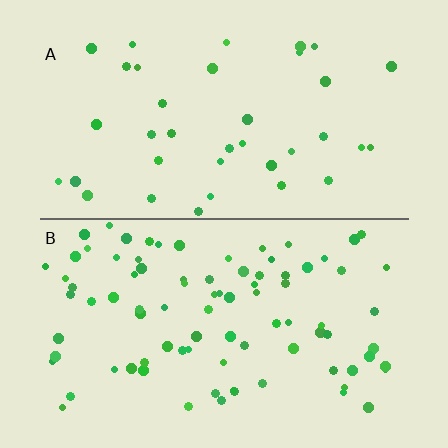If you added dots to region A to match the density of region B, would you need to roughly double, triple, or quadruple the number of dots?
Approximately double.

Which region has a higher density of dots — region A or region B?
B (the bottom).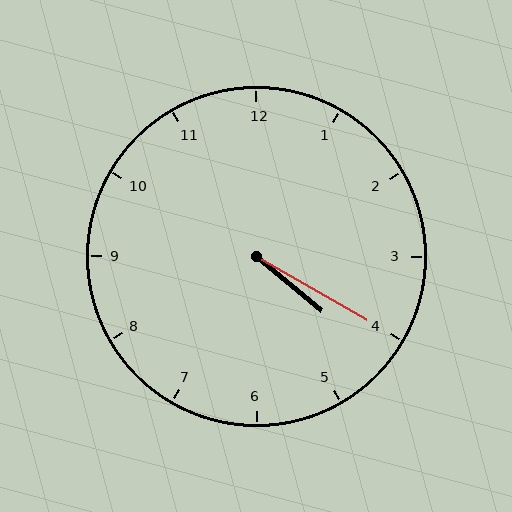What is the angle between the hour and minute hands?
Approximately 10 degrees.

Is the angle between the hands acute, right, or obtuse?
It is acute.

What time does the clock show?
4:20.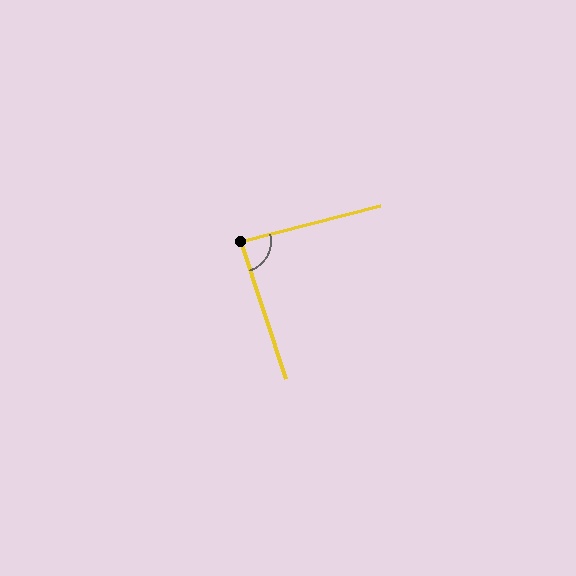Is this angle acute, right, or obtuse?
It is approximately a right angle.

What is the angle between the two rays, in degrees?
Approximately 86 degrees.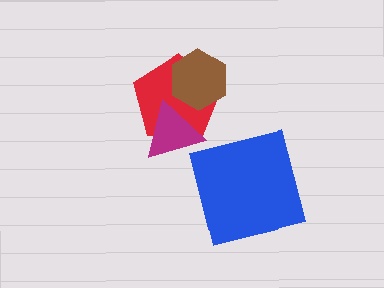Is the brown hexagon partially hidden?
Yes, it is partially covered by another shape.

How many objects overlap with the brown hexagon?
2 objects overlap with the brown hexagon.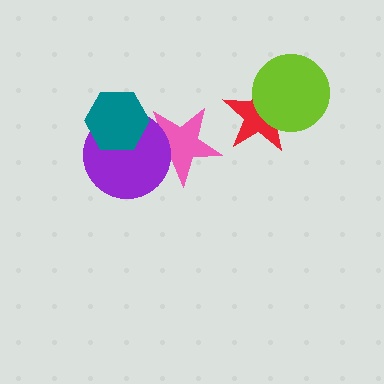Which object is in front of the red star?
The lime circle is in front of the red star.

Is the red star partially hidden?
Yes, it is partially covered by another shape.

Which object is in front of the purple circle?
The teal hexagon is in front of the purple circle.